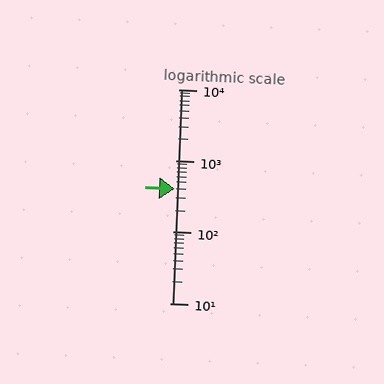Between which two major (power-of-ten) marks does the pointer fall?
The pointer is between 100 and 1000.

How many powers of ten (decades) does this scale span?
The scale spans 3 decades, from 10 to 10000.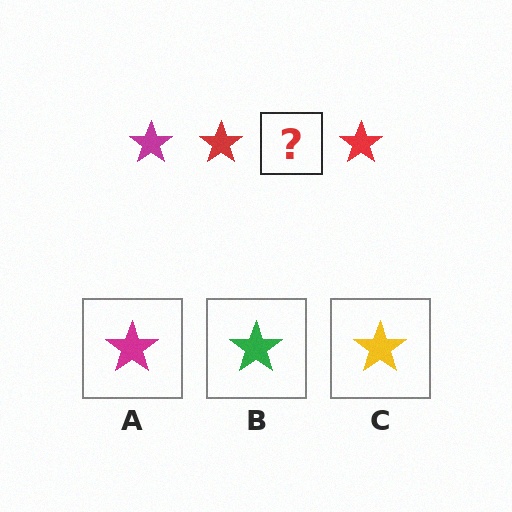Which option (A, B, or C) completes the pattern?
A.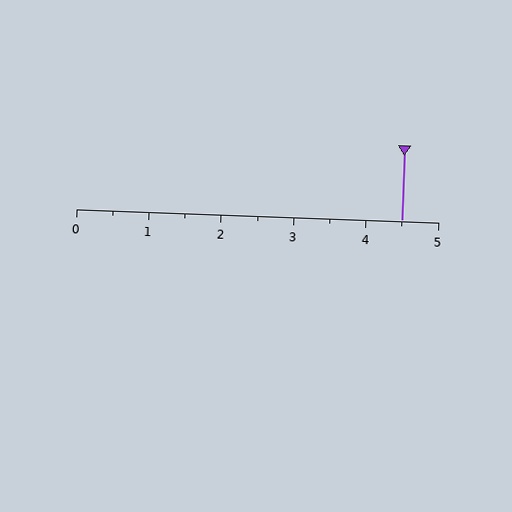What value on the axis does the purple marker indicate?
The marker indicates approximately 4.5.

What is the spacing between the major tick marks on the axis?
The major ticks are spaced 1 apart.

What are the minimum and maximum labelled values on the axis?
The axis runs from 0 to 5.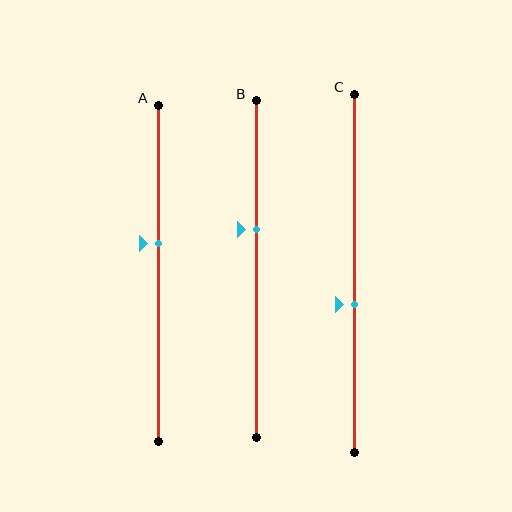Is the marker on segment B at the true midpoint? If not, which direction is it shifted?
No, the marker on segment B is shifted upward by about 12% of the segment length.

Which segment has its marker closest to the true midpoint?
Segment C has its marker closest to the true midpoint.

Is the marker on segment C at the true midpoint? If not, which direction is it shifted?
No, the marker on segment C is shifted downward by about 9% of the segment length.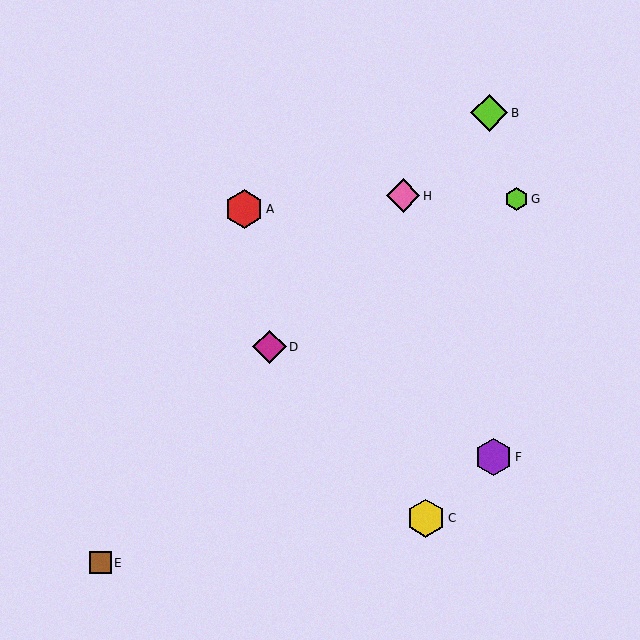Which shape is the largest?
The red hexagon (labeled A) is the largest.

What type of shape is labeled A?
Shape A is a red hexagon.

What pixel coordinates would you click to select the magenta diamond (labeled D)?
Click at (269, 347) to select the magenta diamond D.